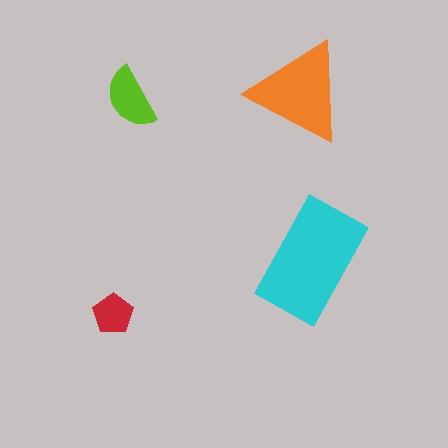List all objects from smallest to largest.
The red pentagon, the lime semicircle, the orange triangle, the cyan rectangle.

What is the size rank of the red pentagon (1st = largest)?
4th.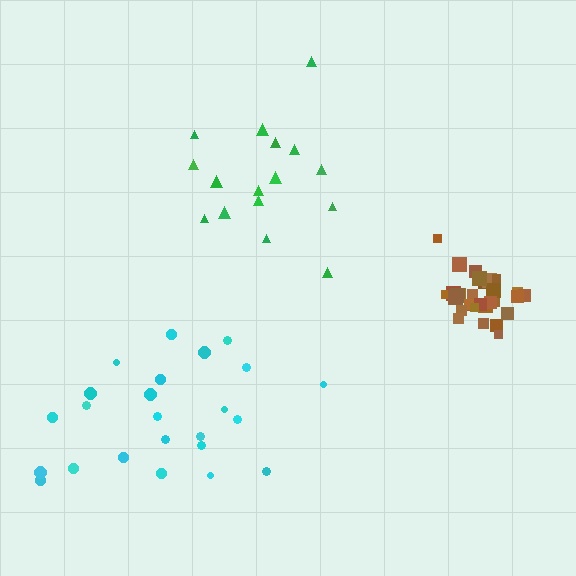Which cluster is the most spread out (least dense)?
Green.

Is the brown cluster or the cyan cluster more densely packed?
Brown.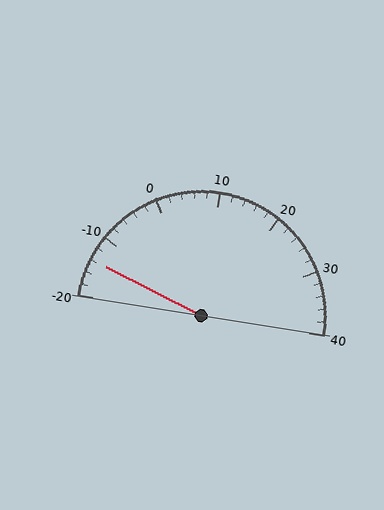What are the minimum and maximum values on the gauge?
The gauge ranges from -20 to 40.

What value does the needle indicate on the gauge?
The needle indicates approximately -14.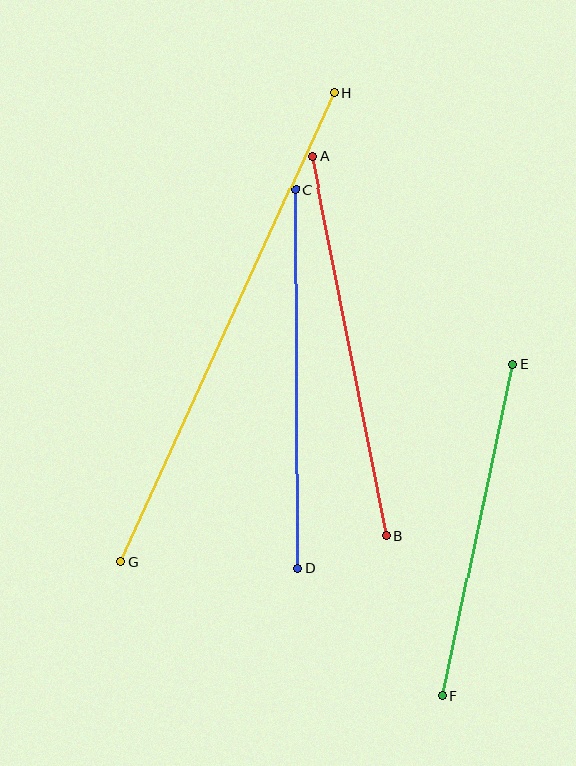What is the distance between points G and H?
The distance is approximately 515 pixels.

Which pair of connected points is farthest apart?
Points G and H are farthest apart.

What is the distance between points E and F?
The distance is approximately 339 pixels.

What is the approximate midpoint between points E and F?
The midpoint is at approximately (478, 530) pixels.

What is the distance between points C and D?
The distance is approximately 378 pixels.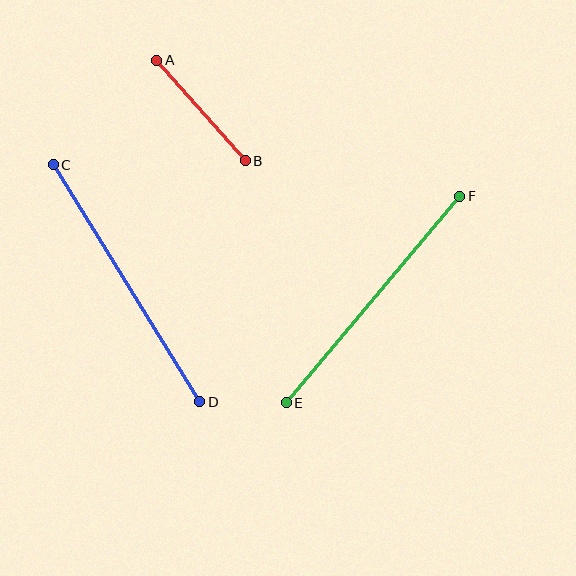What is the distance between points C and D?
The distance is approximately 279 pixels.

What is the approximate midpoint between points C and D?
The midpoint is at approximately (127, 283) pixels.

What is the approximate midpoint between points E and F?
The midpoint is at approximately (373, 299) pixels.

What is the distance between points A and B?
The distance is approximately 134 pixels.